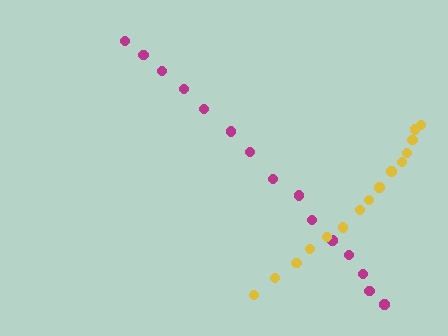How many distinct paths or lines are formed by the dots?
There are 2 distinct paths.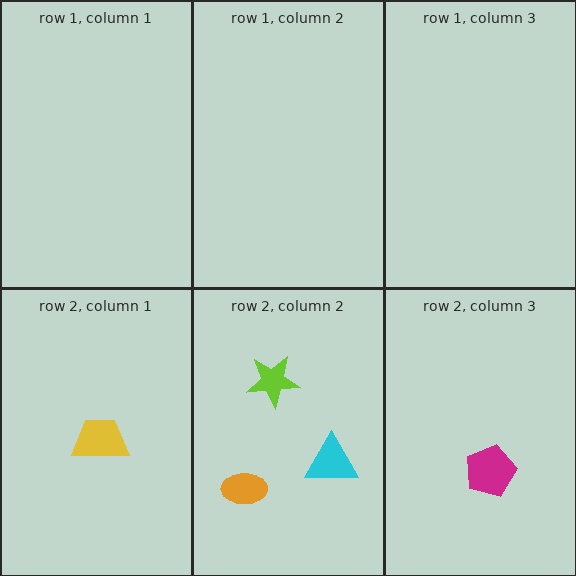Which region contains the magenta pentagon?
The row 2, column 3 region.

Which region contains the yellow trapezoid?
The row 2, column 1 region.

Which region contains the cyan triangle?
The row 2, column 2 region.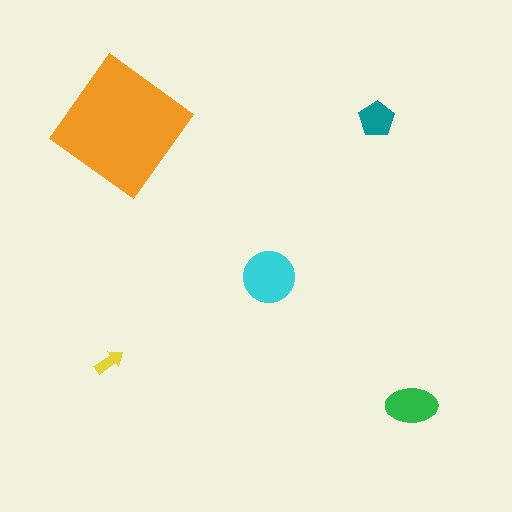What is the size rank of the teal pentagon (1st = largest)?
4th.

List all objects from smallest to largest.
The yellow arrow, the teal pentagon, the green ellipse, the cyan circle, the orange diamond.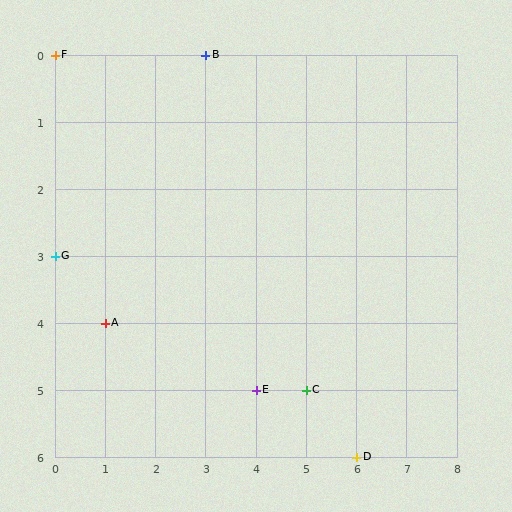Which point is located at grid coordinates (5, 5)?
Point C is at (5, 5).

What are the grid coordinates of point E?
Point E is at grid coordinates (4, 5).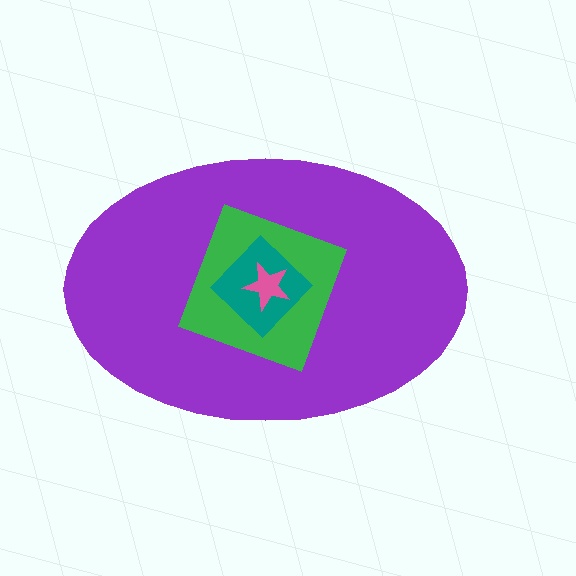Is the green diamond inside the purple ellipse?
Yes.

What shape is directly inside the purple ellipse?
The green diamond.